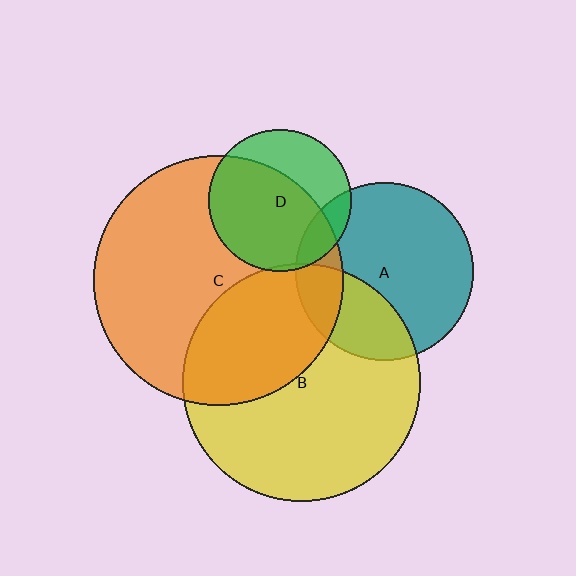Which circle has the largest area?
Circle C (orange).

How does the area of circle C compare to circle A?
Approximately 2.0 times.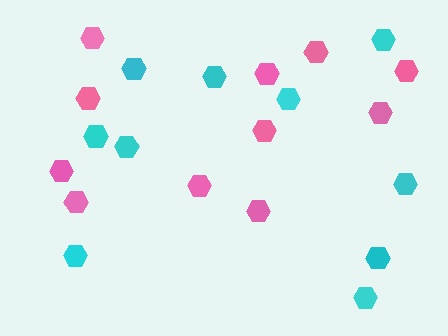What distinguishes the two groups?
There are 2 groups: one group of cyan hexagons (10) and one group of pink hexagons (11).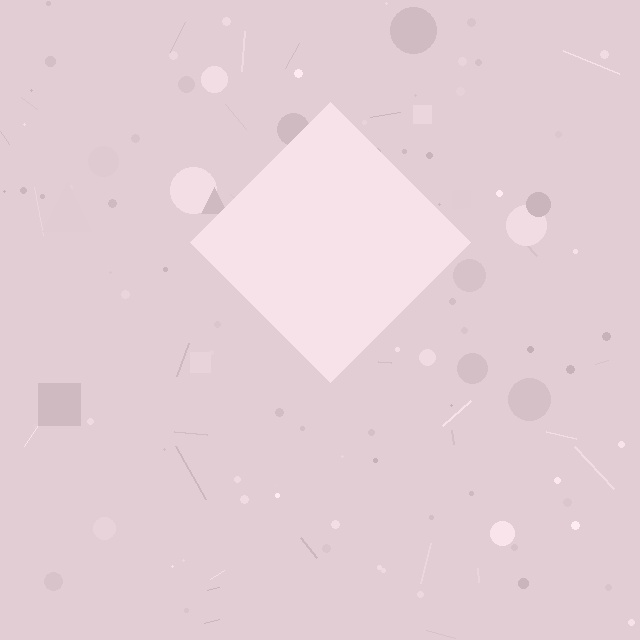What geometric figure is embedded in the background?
A diamond is embedded in the background.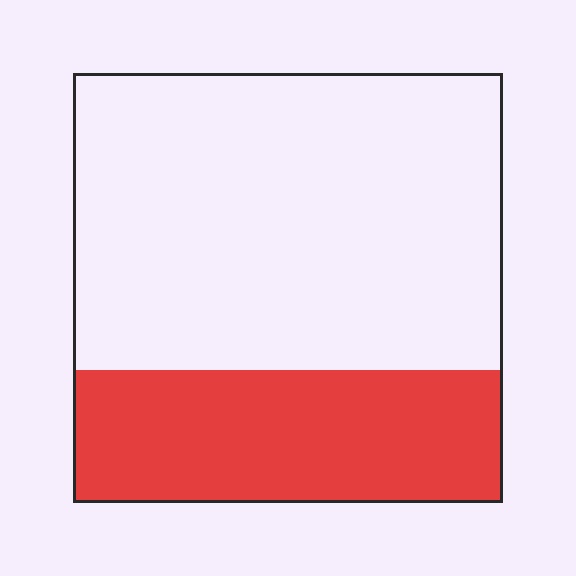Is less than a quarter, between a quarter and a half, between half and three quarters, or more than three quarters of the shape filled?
Between a quarter and a half.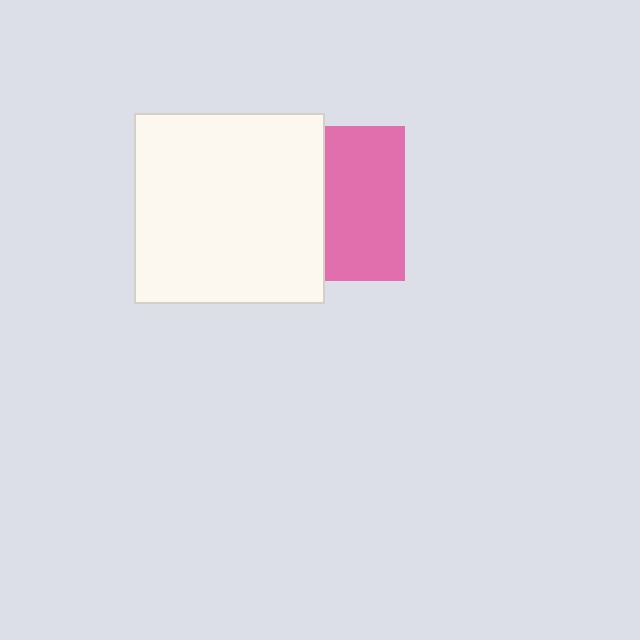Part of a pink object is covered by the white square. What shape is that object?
It is a square.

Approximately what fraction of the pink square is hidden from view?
Roughly 48% of the pink square is hidden behind the white square.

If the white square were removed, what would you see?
You would see the complete pink square.